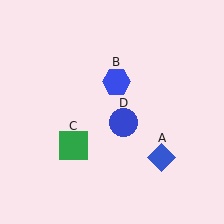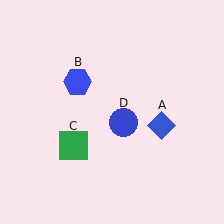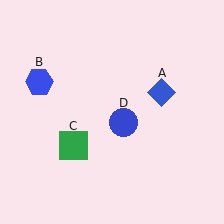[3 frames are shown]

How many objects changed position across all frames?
2 objects changed position: blue diamond (object A), blue hexagon (object B).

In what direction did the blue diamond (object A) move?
The blue diamond (object A) moved up.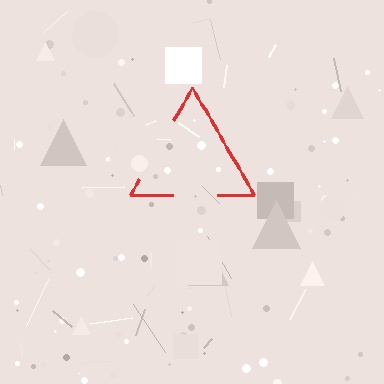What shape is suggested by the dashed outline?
The dashed outline suggests a triangle.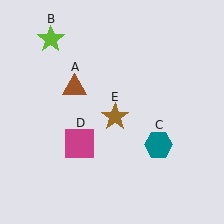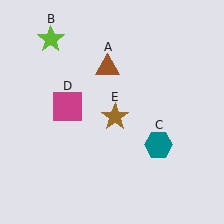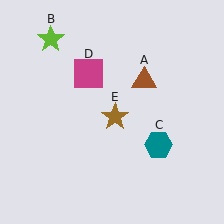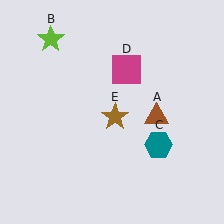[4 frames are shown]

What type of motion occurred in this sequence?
The brown triangle (object A), magenta square (object D) rotated clockwise around the center of the scene.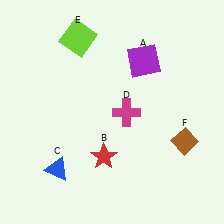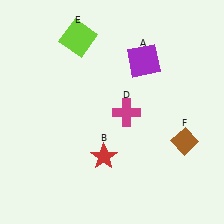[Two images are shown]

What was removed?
The blue triangle (C) was removed in Image 2.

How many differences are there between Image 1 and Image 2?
There is 1 difference between the two images.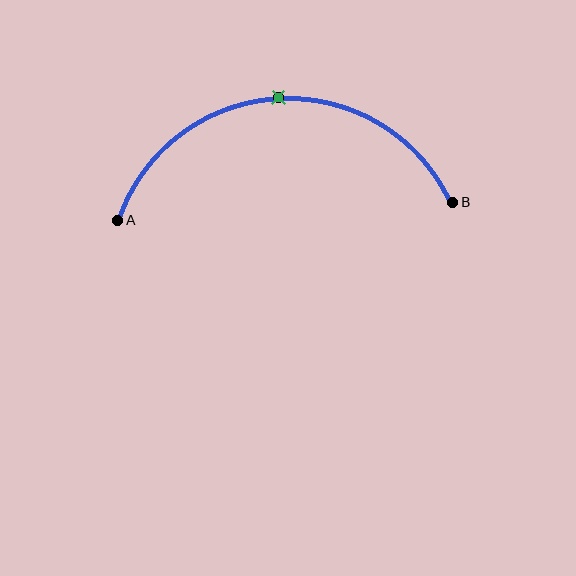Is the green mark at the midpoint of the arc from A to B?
Yes. The green mark lies on the arc at equal arc-length from both A and B — it is the arc midpoint.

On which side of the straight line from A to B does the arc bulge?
The arc bulges above the straight line connecting A and B.